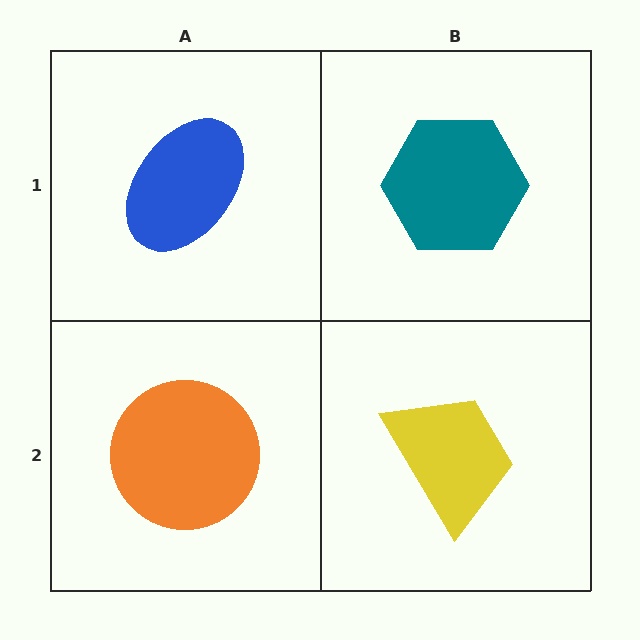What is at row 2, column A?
An orange circle.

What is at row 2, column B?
A yellow trapezoid.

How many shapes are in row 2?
2 shapes.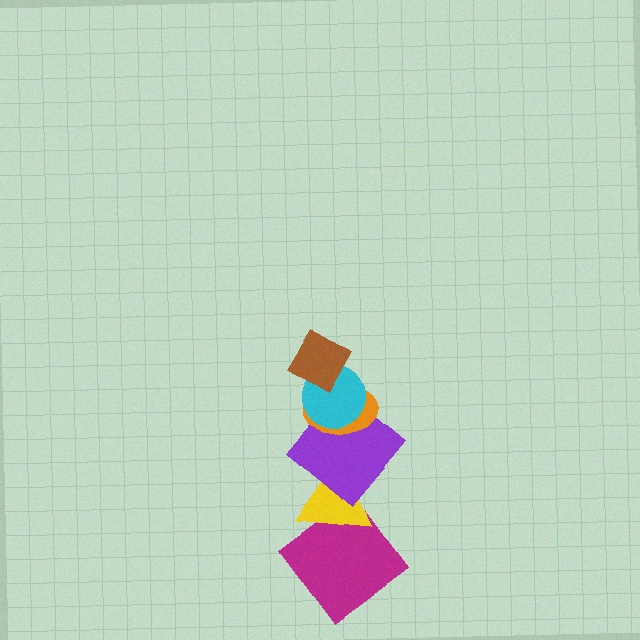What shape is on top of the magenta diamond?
The yellow triangle is on top of the magenta diamond.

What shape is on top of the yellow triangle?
The purple diamond is on top of the yellow triangle.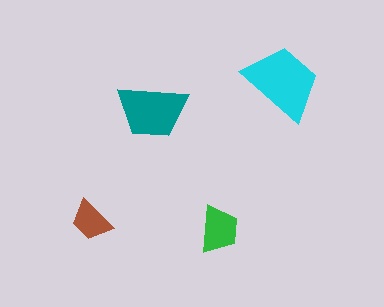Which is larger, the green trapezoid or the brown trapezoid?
The green one.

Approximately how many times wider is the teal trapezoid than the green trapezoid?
About 1.5 times wider.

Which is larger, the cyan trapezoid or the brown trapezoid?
The cyan one.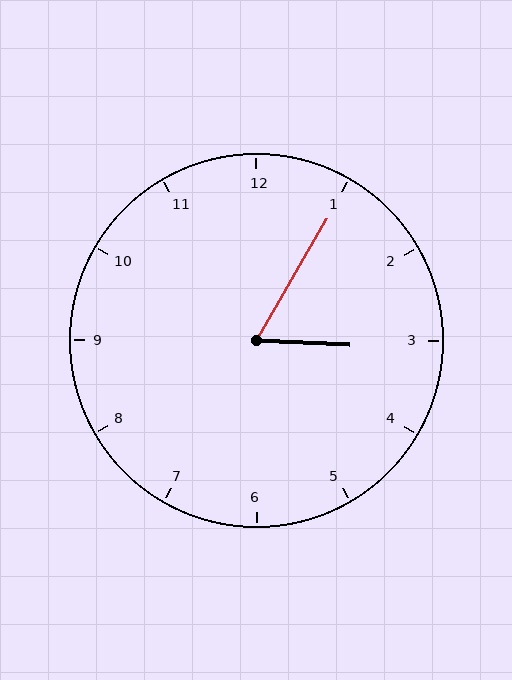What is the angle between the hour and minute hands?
Approximately 62 degrees.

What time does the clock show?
3:05.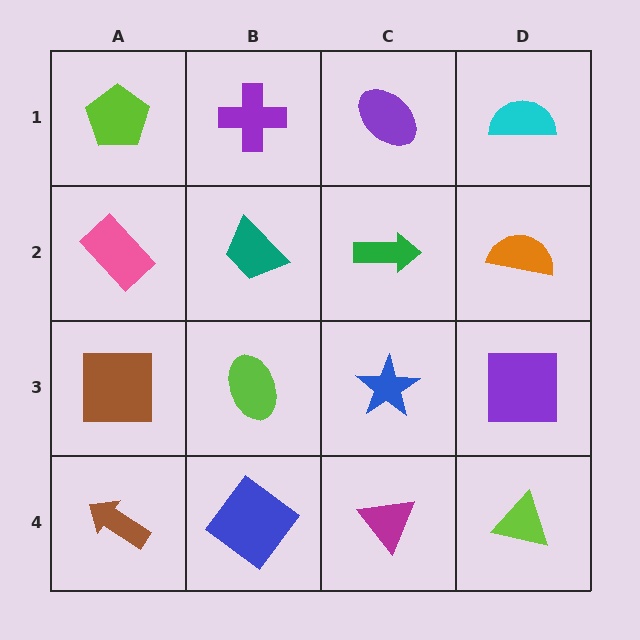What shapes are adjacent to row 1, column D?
An orange semicircle (row 2, column D), a purple ellipse (row 1, column C).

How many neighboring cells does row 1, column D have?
2.